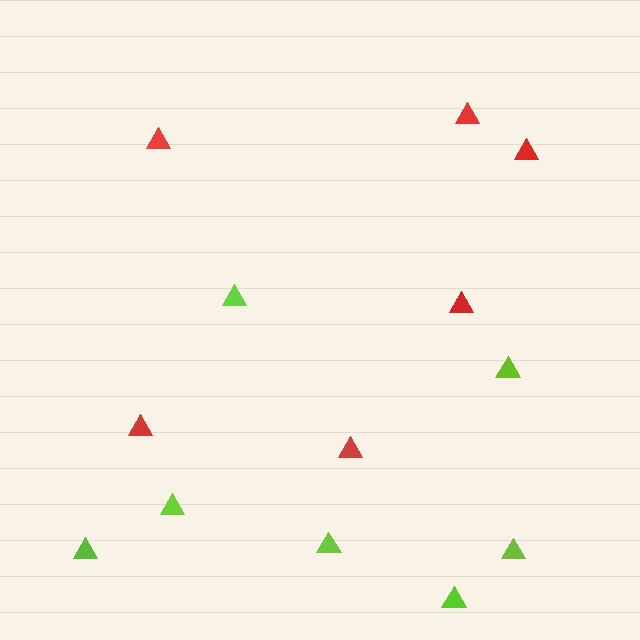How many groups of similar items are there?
There are 2 groups: one group of red triangles (6) and one group of lime triangles (7).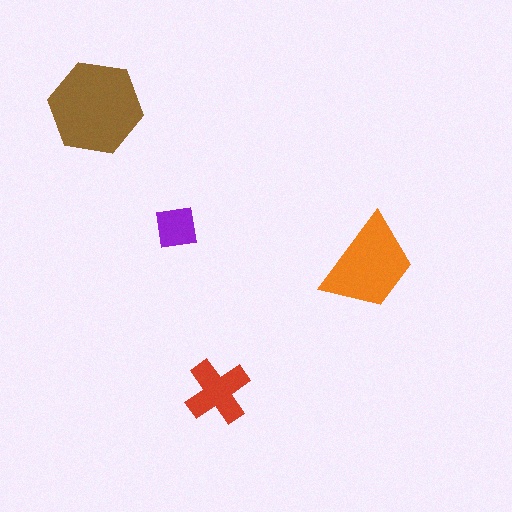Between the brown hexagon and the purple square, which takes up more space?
The brown hexagon.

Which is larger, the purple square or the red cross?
The red cross.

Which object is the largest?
The brown hexagon.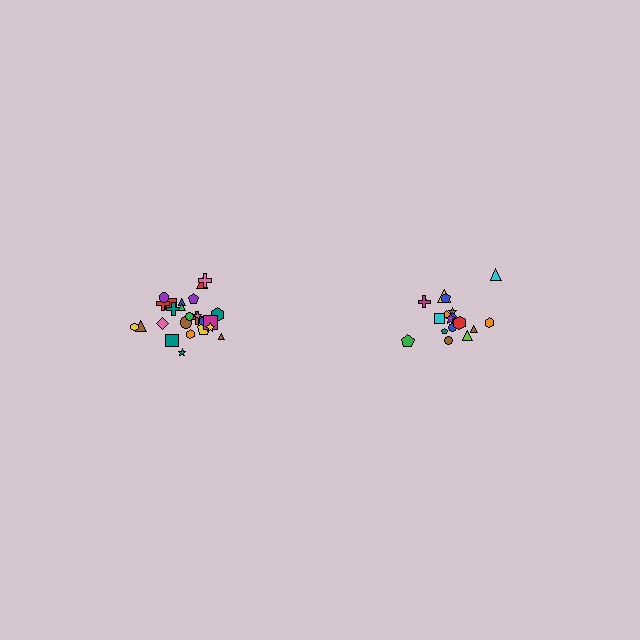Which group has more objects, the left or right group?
The left group.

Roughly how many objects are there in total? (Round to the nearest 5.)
Roughly 45 objects in total.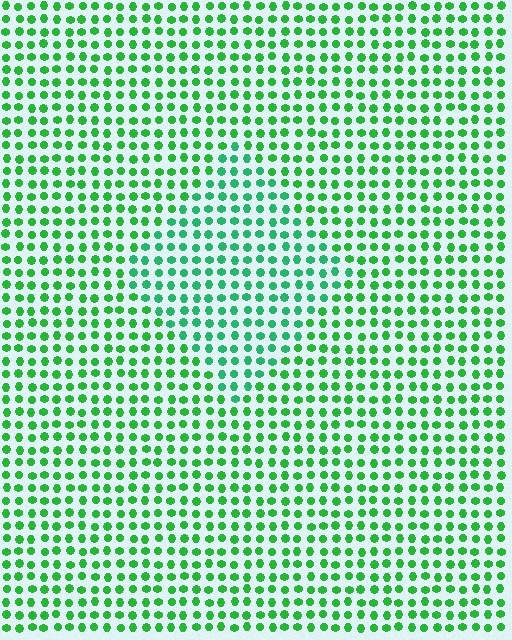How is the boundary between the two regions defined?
The boundary is defined purely by a slight shift in hue (about 23 degrees). Spacing, size, and orientation are identical on both sides.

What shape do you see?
I see a diamond.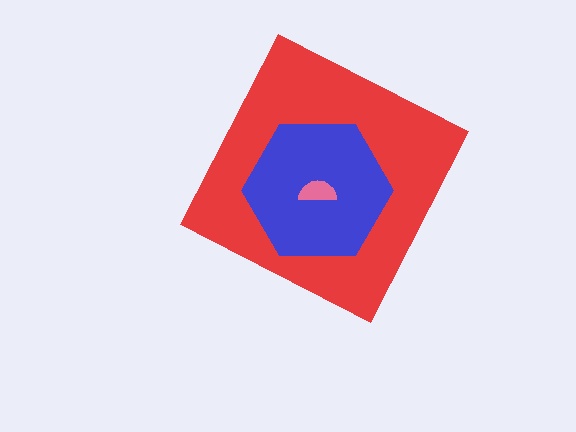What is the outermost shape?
The red diamond.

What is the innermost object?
The pink semicircle.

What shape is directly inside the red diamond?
The blue hexagon.